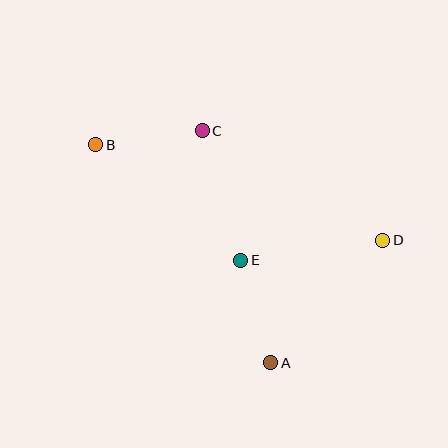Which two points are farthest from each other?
Points B and D are farthest from each other.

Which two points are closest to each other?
Points A and E are closest to each other.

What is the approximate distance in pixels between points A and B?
The distance between A and B is approximately 279 pixels.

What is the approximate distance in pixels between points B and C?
The distance between B and C is approximately 107 pixels.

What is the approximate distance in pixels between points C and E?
The distance between C and E is approximately 135 pixels.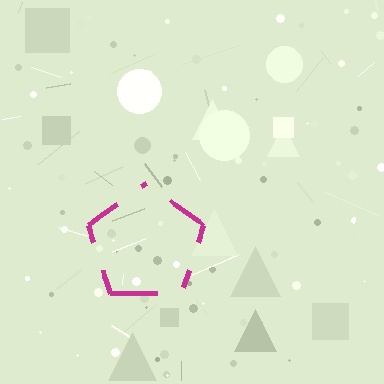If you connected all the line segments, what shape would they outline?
They would outline a pentagon.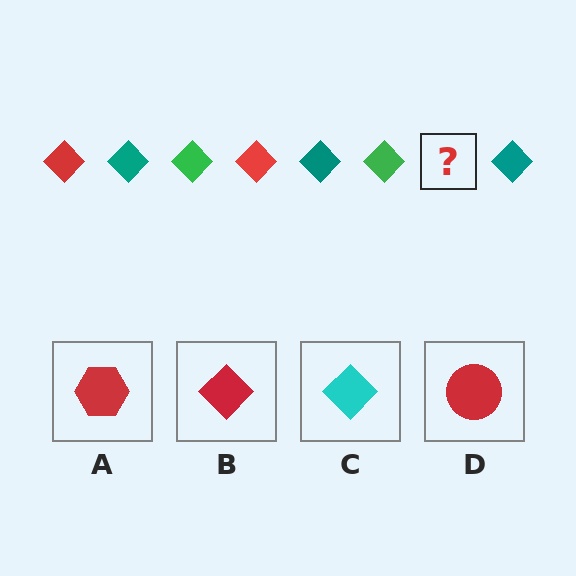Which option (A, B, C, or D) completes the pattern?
B.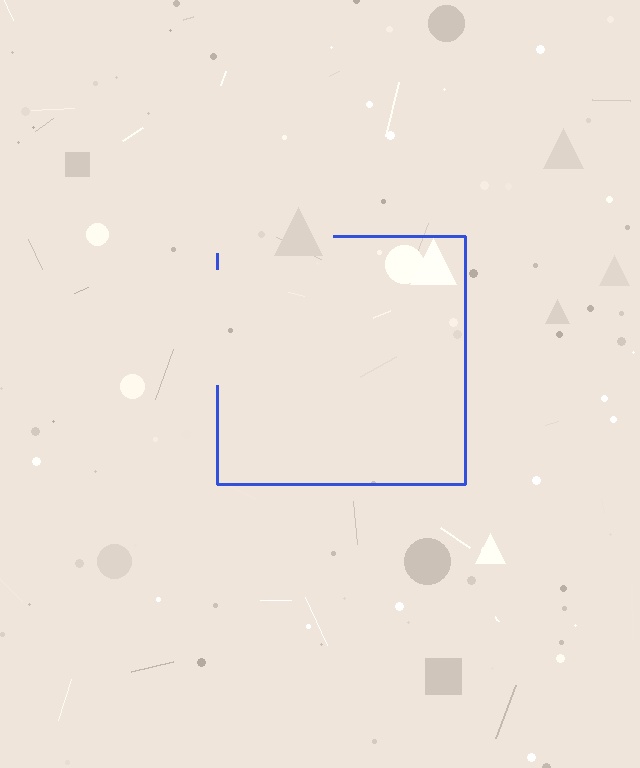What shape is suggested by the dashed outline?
The dashed outline suggests a square.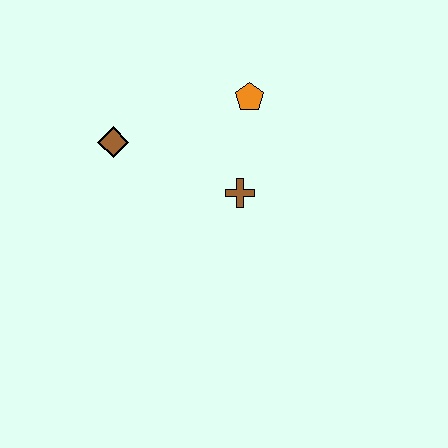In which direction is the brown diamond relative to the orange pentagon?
The brown diamond is to the left of the orange pentagon.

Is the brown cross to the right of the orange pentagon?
No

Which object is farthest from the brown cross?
The brown diamond is farthest from the brown cross.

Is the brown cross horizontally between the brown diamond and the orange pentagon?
Yes